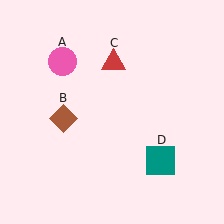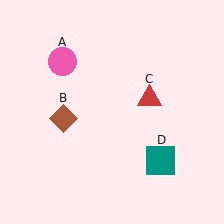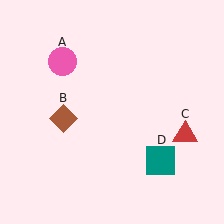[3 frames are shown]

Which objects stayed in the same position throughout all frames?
Pink circle (object A) and brown diamond (object B) and teal square (object D) remained stationary.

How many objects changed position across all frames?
1 object changed position: red triangle (object C).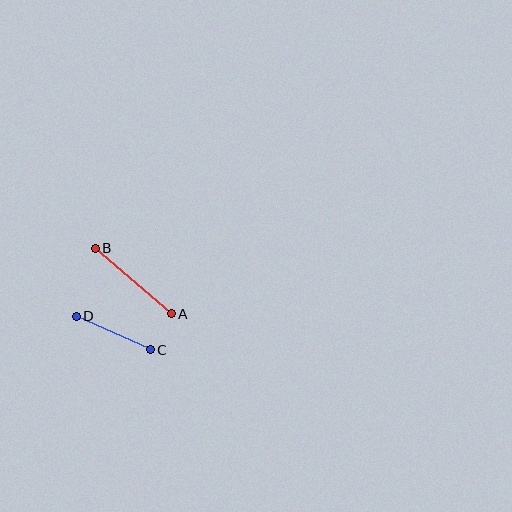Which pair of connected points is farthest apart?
Points A and B are farthest apart.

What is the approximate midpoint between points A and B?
The midpoint is at approximately (133, 281) pixels.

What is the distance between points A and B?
The distance is approximately 100 pixels.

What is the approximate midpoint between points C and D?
The midpoint is at approximately (113, 333) pixels.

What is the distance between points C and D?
The distance is approximately 81 pixels.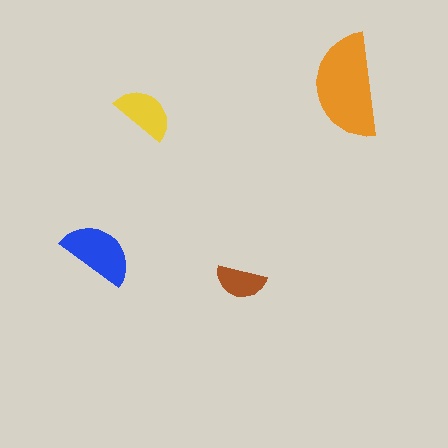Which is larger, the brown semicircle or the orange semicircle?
The orange one.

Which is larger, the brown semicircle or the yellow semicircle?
The yellow one.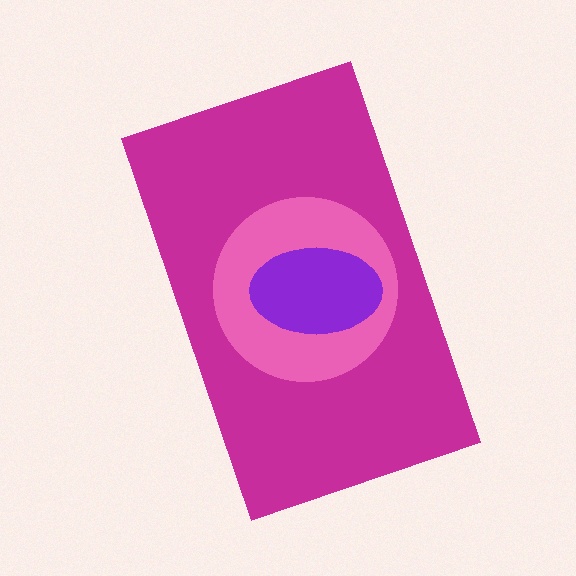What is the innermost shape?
The purple ellipse.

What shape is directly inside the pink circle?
The purple ellipse.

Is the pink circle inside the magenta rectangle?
Yes.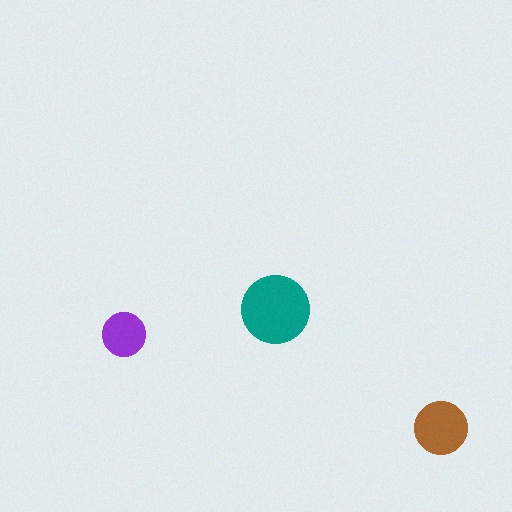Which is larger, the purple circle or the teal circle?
The teal one.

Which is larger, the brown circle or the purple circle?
The brown one.